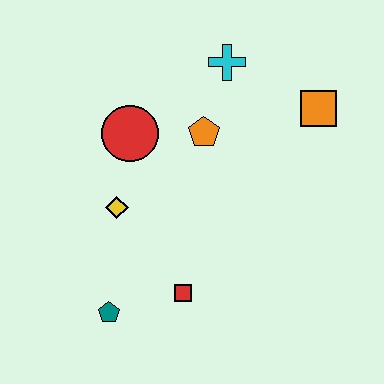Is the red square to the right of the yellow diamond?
Yes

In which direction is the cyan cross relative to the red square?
The cyan cross is above the red square.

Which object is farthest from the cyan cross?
The teal pentagon is farthest from the cyan cross.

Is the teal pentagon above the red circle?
No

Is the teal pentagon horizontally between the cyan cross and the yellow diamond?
No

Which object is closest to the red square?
The teal pentagon is closest to the red square.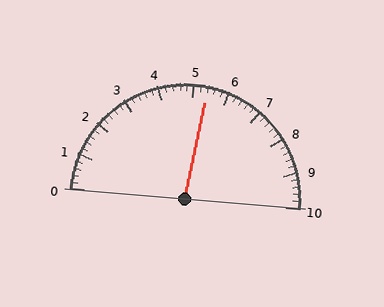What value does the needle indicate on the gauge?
The needle indicates approximately 5.4.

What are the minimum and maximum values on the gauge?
The gauge ranges from 0 to 10.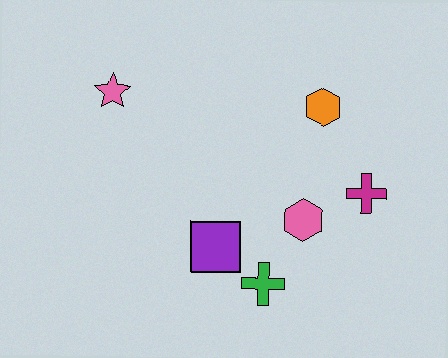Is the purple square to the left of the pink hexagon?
Yes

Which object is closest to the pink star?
The purple square is closest to the pink star.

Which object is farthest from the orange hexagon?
The pink star is farthest from the orange hexagon.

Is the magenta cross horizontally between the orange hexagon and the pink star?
No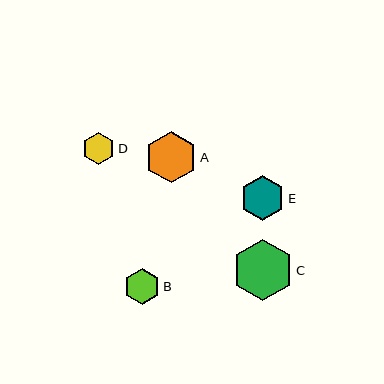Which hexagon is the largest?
Hexagon C is the largest with a size of approximately 61 pixels.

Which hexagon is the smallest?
Hexagon D is the smallest with a size of approximately 32 pixels.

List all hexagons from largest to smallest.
From largest to smallest: C, A, E, B, D.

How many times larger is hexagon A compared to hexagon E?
Hexagon A is approximately 1.2 times the size of hexagon E.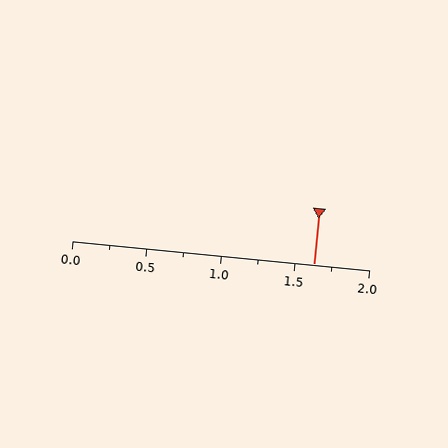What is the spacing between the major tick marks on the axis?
The major ticks are spaced 0.5 apart.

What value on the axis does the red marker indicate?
The marker indicates approximately 1.62.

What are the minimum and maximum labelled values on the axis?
The axis runs from 0.0 to 2.0.